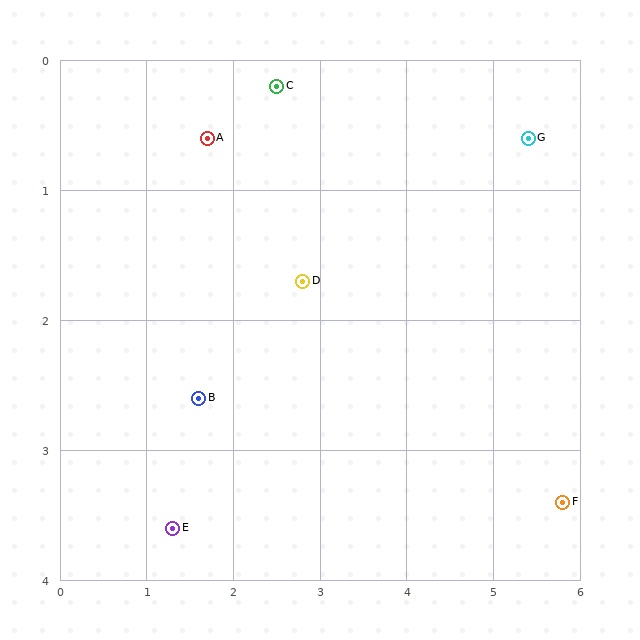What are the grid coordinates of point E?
Point E is at approximately (1.3, 3.6).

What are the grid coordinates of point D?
Point D is at approximately (2.8, 1.7).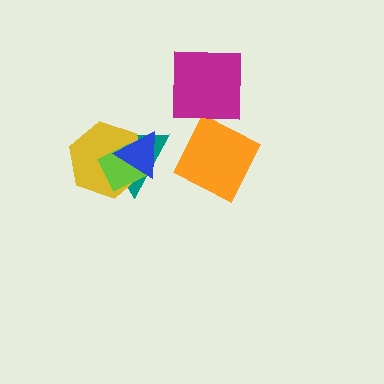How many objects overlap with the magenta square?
0 objects overlap with the magenta square.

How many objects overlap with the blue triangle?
3 objects overlap with the blue triangle.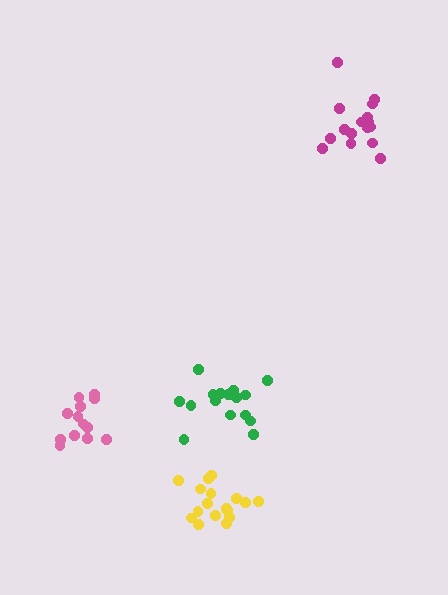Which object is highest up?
The magenta cluster is topmost.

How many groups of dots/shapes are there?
There are 4 groups.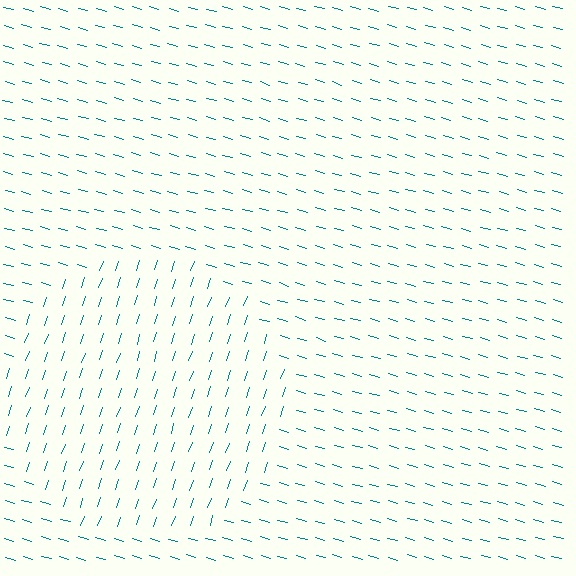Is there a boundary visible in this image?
Yes, there is a texture boundary formed by a change in line orientation.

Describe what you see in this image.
The image is filled with small teal line segments. A circle region in the image has lines oriented differently from the surrounding lines, creating a visible texture boundary.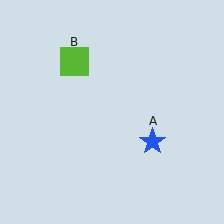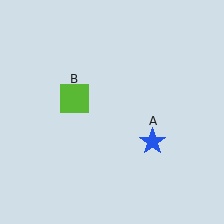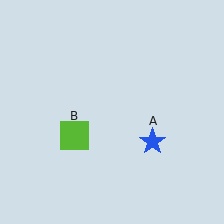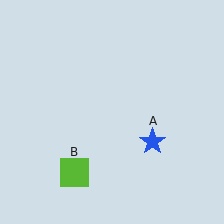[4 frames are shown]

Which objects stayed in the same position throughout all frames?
Blue star (object A) remained stationary.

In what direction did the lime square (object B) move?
The lime square (object B) moved down.